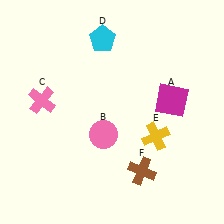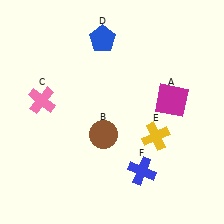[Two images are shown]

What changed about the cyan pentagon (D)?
In Image 1, D is cyan. In Image 2, it changed to blue.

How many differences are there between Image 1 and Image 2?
There are 3 differences between the two images.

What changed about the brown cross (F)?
In Image 1, F is brown. In Image 2, it changed to blue.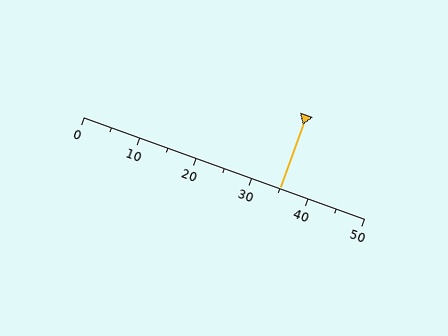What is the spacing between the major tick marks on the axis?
The major ticks are spaced 10 apart.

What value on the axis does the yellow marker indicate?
The marker indicates approximately 35.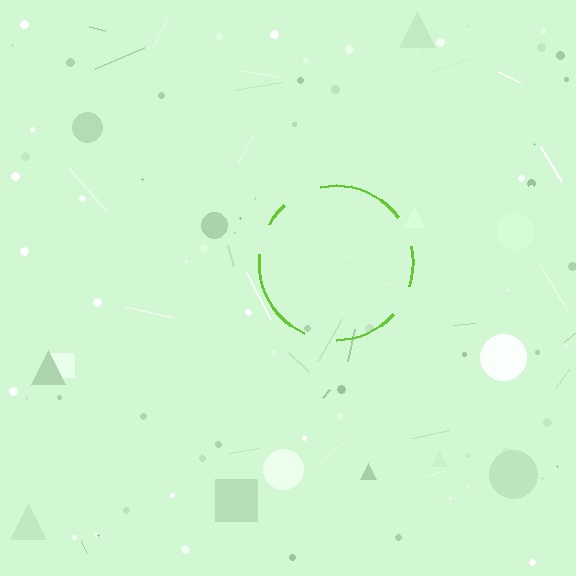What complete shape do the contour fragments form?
The contour fragments form a circle.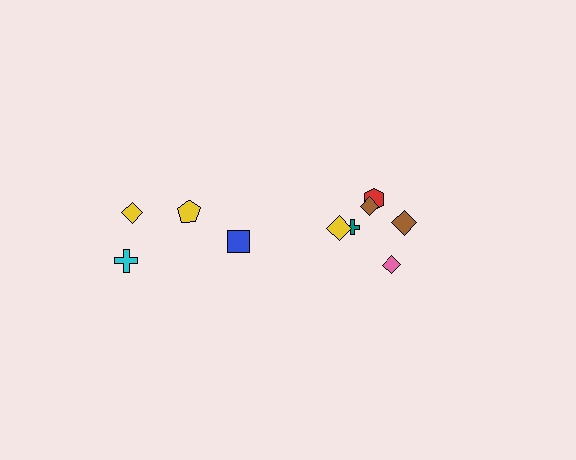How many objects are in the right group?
There are 6 objects.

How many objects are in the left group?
There are 4 objects.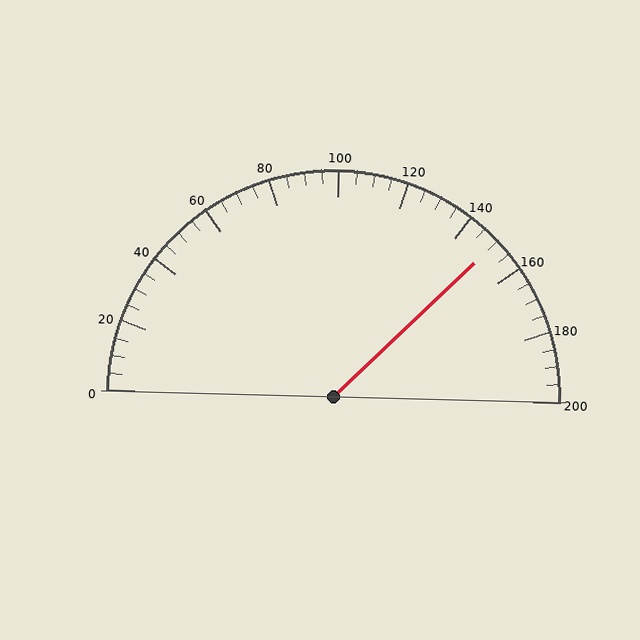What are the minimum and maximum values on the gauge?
The gauge ranges from 0 to 200.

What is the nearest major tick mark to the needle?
The nearest major tick mark is 160.